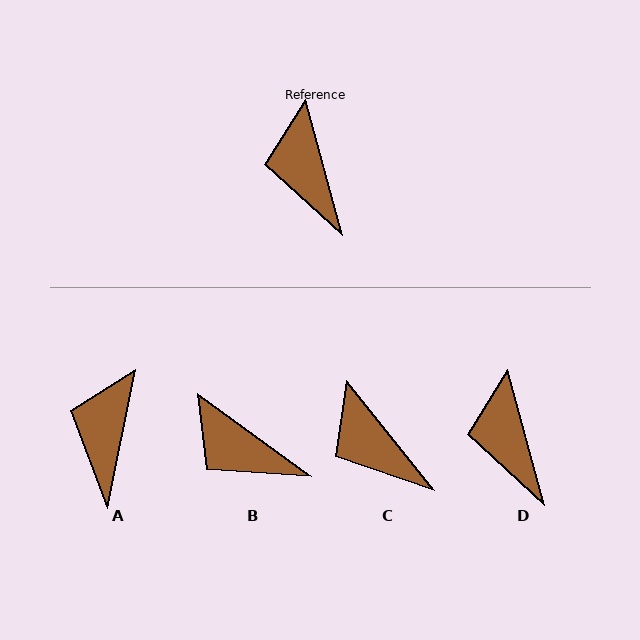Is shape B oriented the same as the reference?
No, it is off by about 39 degrees.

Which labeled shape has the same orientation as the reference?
D.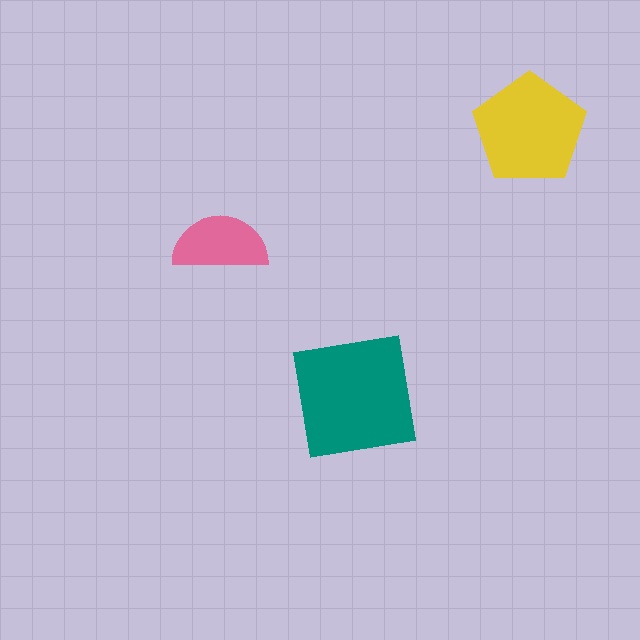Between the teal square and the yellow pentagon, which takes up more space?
The teal square.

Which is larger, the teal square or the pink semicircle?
The teal square.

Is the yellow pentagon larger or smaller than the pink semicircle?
Larger.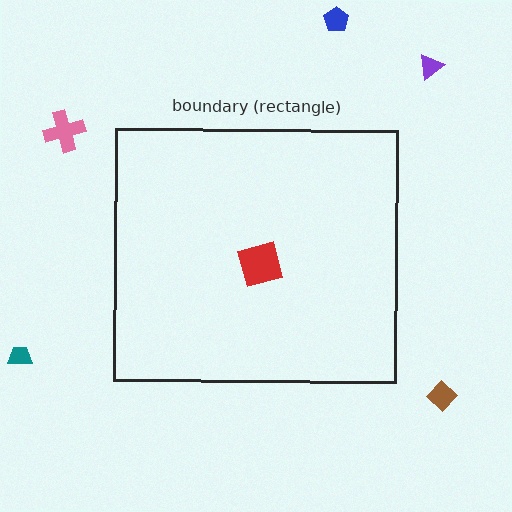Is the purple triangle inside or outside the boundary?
Outside.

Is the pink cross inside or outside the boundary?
Outside.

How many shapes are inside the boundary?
1 inside, 5 outside.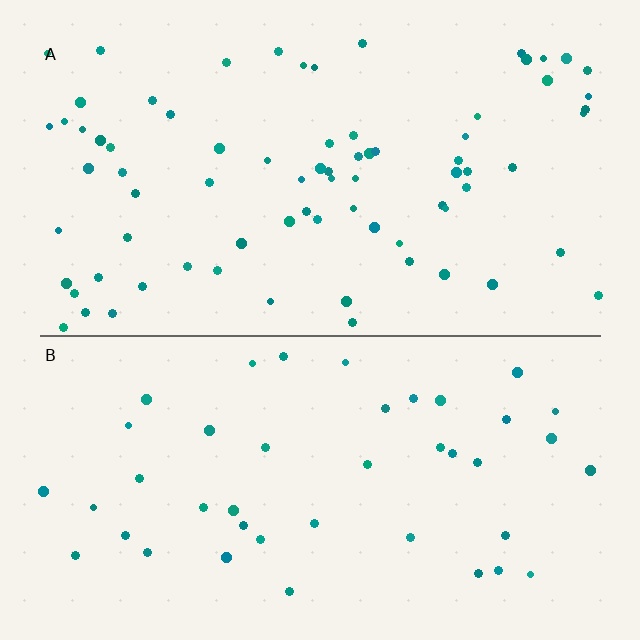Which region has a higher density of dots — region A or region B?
A (the top).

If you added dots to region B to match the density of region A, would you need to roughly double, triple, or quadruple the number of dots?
Approximately double.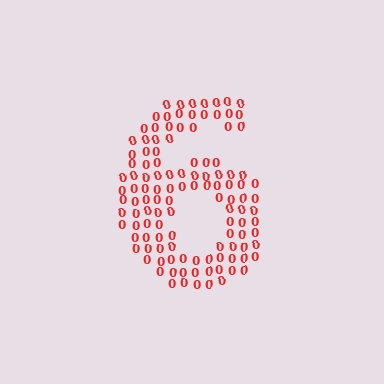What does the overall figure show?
The overall figure shows the digit 6.